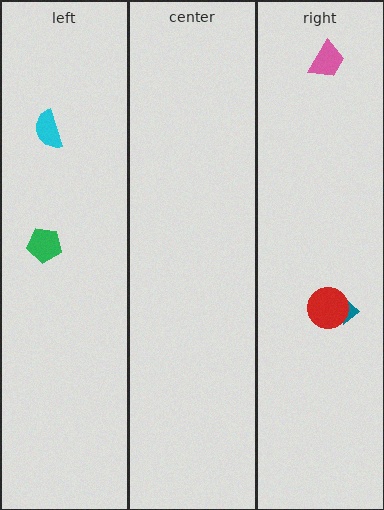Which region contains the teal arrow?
The right region.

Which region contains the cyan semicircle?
The left region.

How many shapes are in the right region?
3.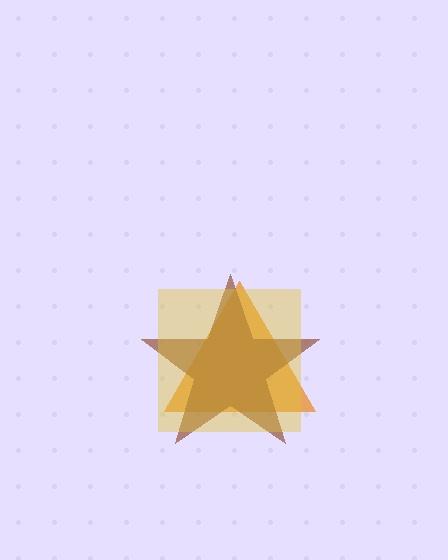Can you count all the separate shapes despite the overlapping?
Yes, there are 3 separate shapes.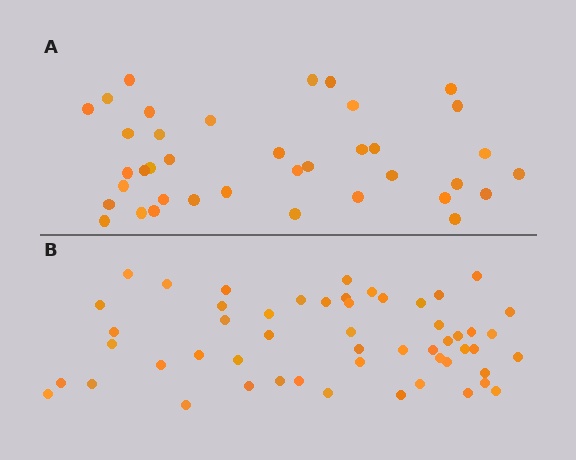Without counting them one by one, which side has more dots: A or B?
Region B (the bottom region) has more dots.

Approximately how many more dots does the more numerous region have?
Region B has approximately 15 more dots than region A.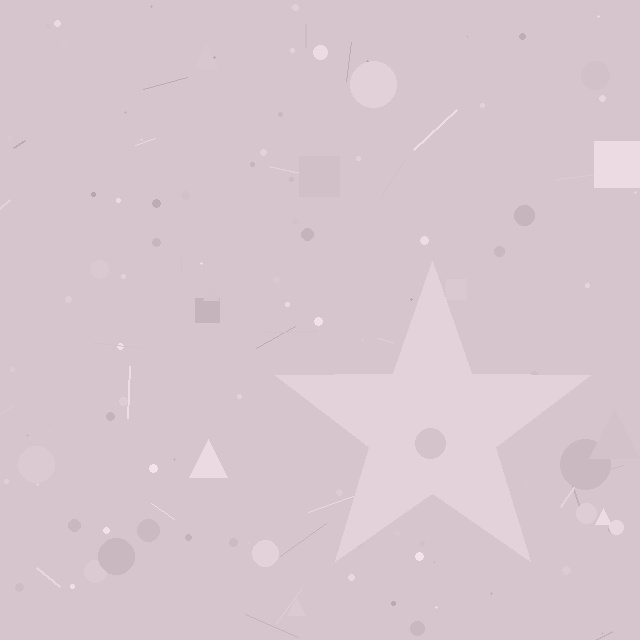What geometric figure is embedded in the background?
A star is embedded in the background.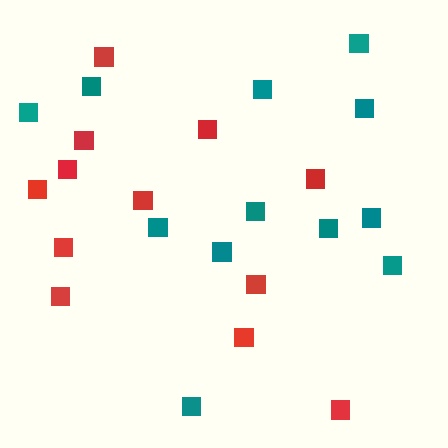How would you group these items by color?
There are 2 groups: one group of teal squares (12) and one group of red squares (12).